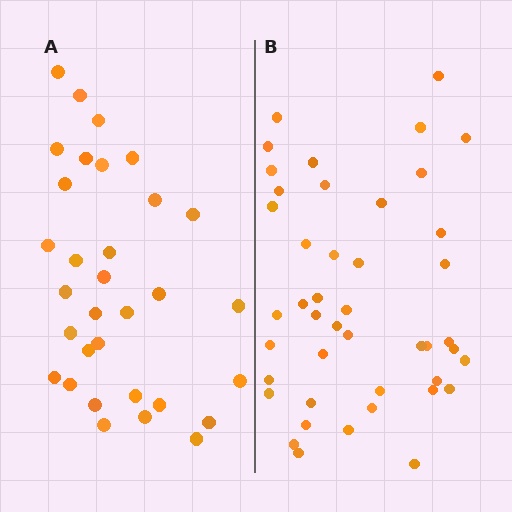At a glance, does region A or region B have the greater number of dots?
Region B (the right region) has more dots.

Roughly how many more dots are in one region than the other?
Region B has roughly 12 or so more dots than region A.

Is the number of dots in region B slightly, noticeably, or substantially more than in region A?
Region B has noticeably more, but not dramatically so. The ratio is roughly 1.4 to 1.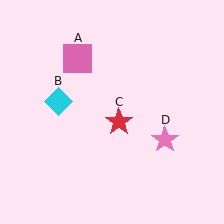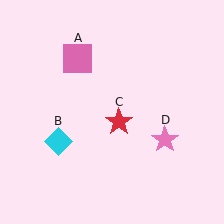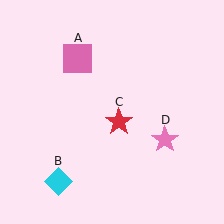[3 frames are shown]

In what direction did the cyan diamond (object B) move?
The cyan diamond (object B) moved down.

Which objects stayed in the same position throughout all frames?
Pink square (object A) and red star (object C) and pink star (object D) remained stationary.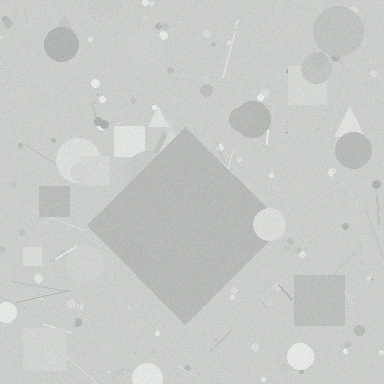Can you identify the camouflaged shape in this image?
The camouflaged shape is a diamond.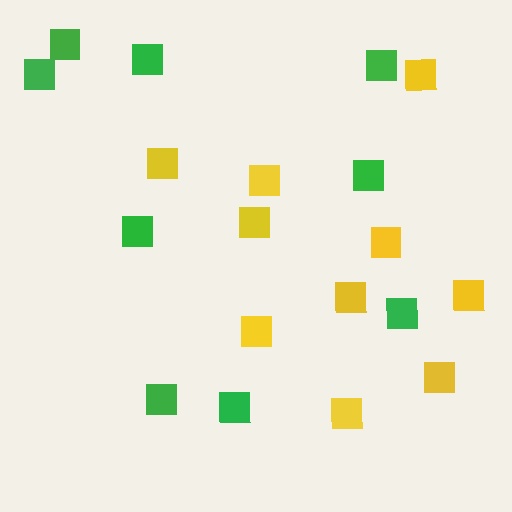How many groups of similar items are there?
There are 2 groups: one group of green squares (9) and one group of yellow squares (10).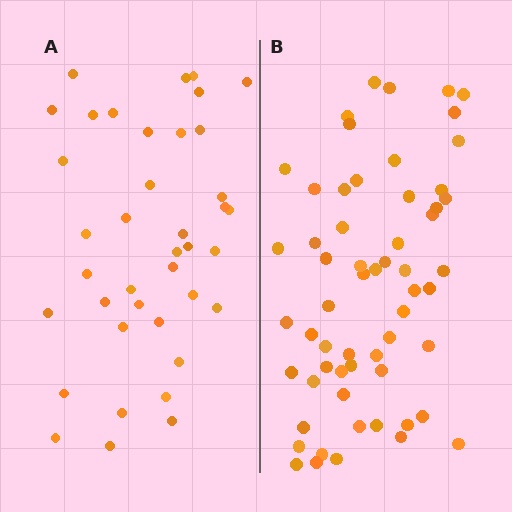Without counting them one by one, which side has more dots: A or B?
Region B (the right region) has more dots.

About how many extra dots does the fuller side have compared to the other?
Region B has approximately 20 more dots than region A.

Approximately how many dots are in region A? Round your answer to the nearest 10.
About 40 dots. (The exact count is 39, which rounds to 40.)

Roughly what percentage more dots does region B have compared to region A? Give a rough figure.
About 50% more.